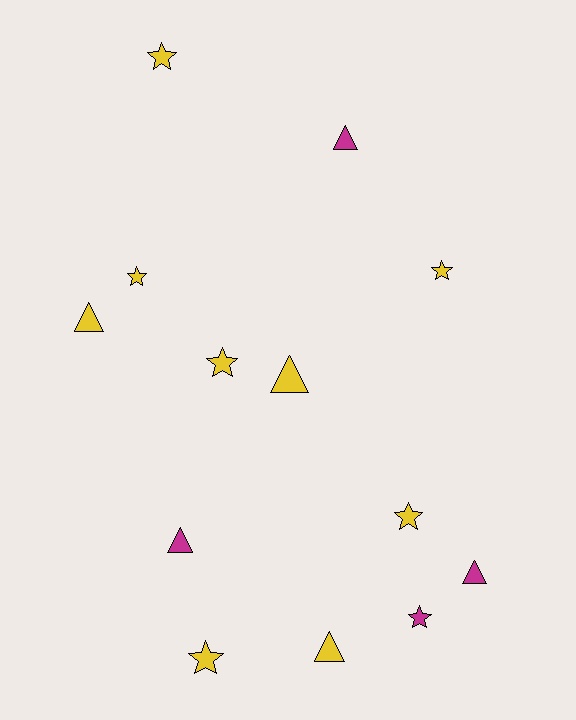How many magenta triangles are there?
There are 3 magenta triangles.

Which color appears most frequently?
Yellow, with 9 objects.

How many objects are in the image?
There are 13 objects.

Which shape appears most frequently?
Star, with 7 objects.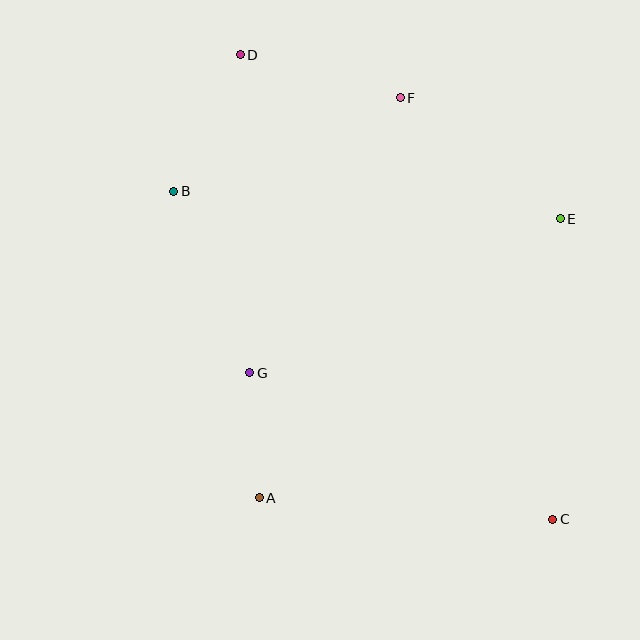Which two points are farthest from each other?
Points C and D are farthest from each other.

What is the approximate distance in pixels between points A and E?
The distance between A and E is approximately 410 pixels.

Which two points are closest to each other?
Points A and G are closest to each other.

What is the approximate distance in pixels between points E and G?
The distance between E and G is approximately 347 pixels.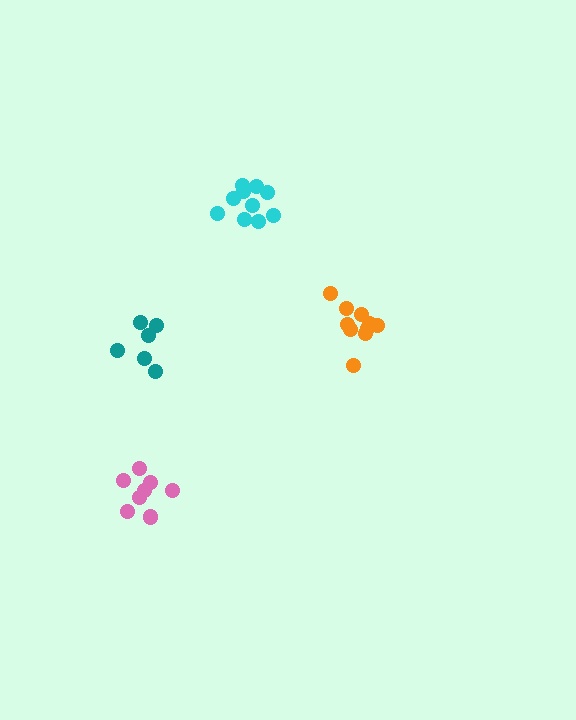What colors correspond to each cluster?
The clusters are colored: pink, teal, cyan, orange.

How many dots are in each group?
Group 1: 9 dots, Group 2: 6 dots, Group 3: 10 dots, Group 4: 10 dots (35 total).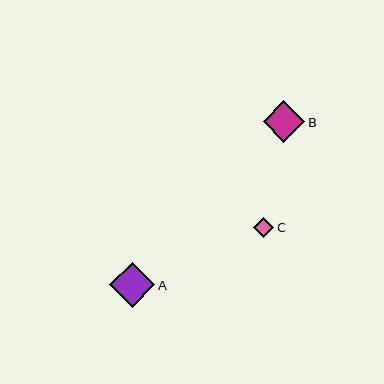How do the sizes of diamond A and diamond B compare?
Diamond A and diamond B are approximately the same size.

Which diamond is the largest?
Diamond A is the largest with a size of approximately 45 pixels.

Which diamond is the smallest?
Diamond C is the smallest with a size of approximately 21 pixels.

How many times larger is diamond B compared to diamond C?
Diamond B is approximately 2.0 times the size of diamond C.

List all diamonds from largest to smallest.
From largest to smallest: A, B, C.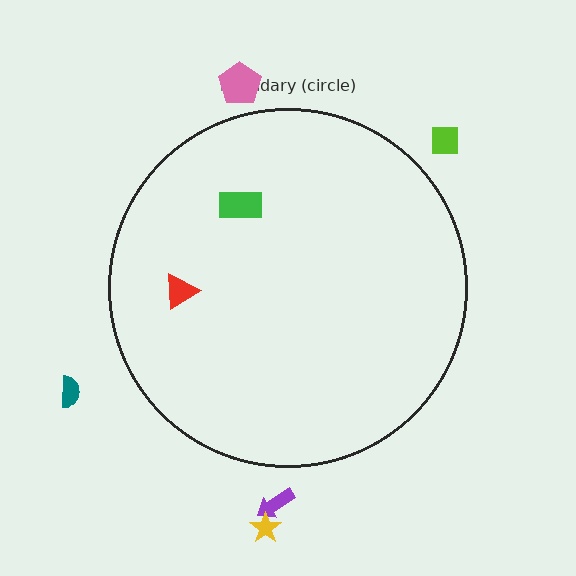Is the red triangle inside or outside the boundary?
Inside.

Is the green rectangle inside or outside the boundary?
Inside.